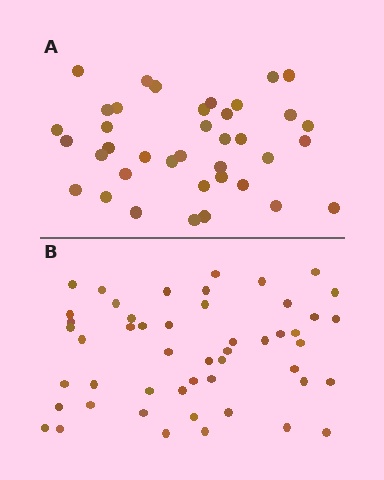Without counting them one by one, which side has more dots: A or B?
Region B (the bottom region) has more dots.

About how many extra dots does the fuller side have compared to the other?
Region B has roughly 12 or so more dots than region A.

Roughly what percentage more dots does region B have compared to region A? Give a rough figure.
About 30% more.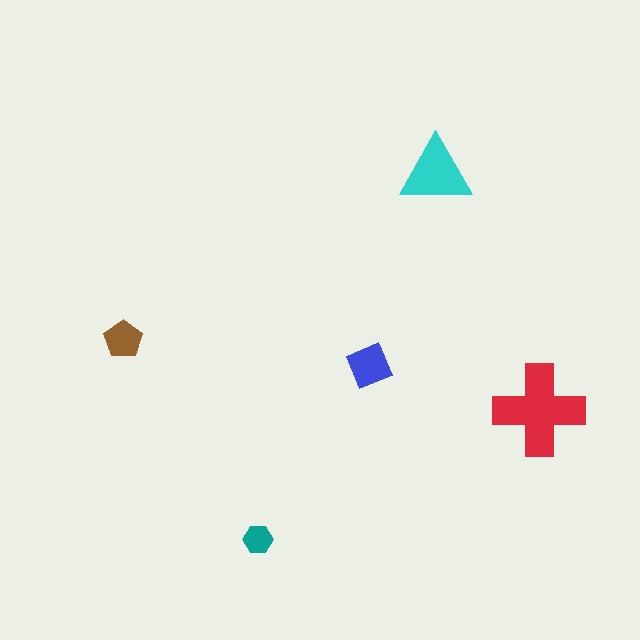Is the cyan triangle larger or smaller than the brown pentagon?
Larger.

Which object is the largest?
The red cross.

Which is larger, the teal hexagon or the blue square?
The blue square.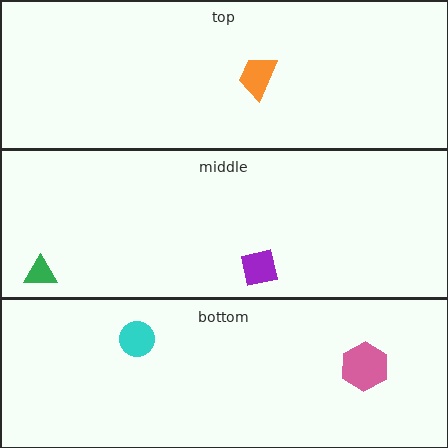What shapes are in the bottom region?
The cyan circle, the pink hexagon.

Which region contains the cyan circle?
The bottom region.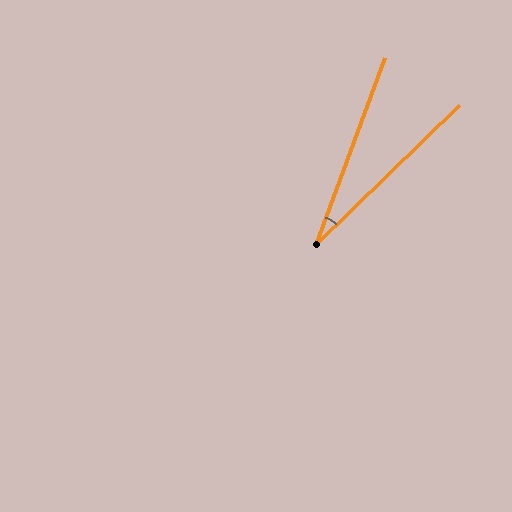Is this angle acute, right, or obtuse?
It is acute.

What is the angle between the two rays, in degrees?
Approximately 26 degrees.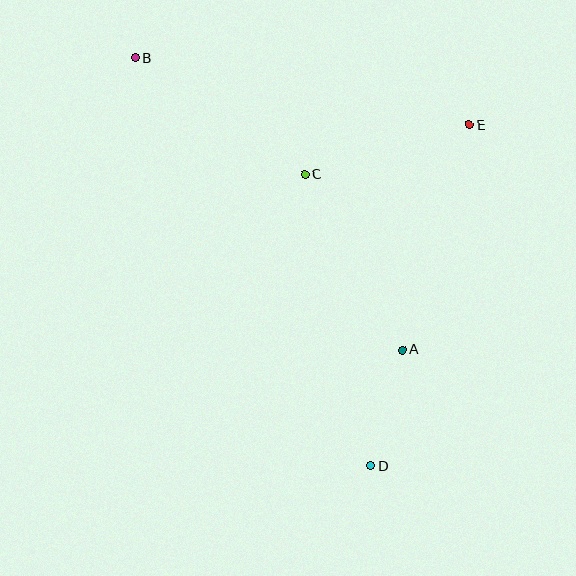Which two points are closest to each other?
Points A and D are closest to each other.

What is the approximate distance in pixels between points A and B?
The distance between A and B is approximately 395 pixels.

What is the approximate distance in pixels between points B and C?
The distance between B and C is approximately 205 pixels.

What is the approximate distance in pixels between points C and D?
The distance between C and D is approximately 299 pixels.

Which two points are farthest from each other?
Points B and D are farthest from each other.